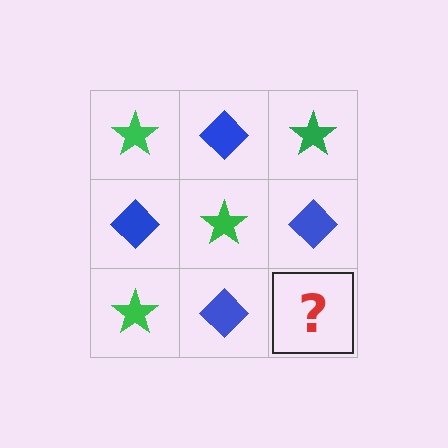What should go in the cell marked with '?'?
The missing cell should contain a green star.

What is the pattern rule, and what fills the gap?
The rule is that it alternates green star and blue diamond in a checkerboard pattern. The gap should be filled with a green star.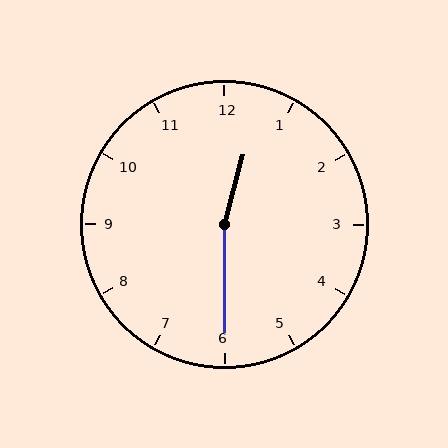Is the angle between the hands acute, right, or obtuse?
It is obtuse.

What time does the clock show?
12:30.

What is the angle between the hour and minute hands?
Approximately 165 degrees.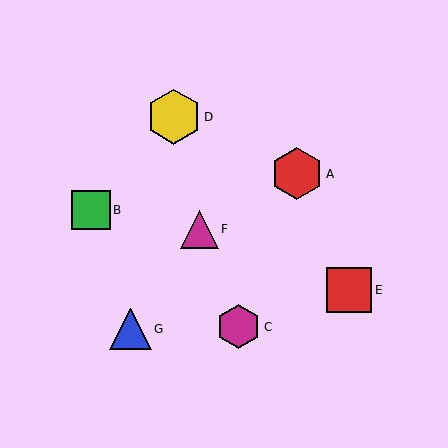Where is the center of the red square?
The center of the red square is at (349, 290).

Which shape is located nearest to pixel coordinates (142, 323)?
The blue triangle (labeled G) at (130, 329) is nearest to that location.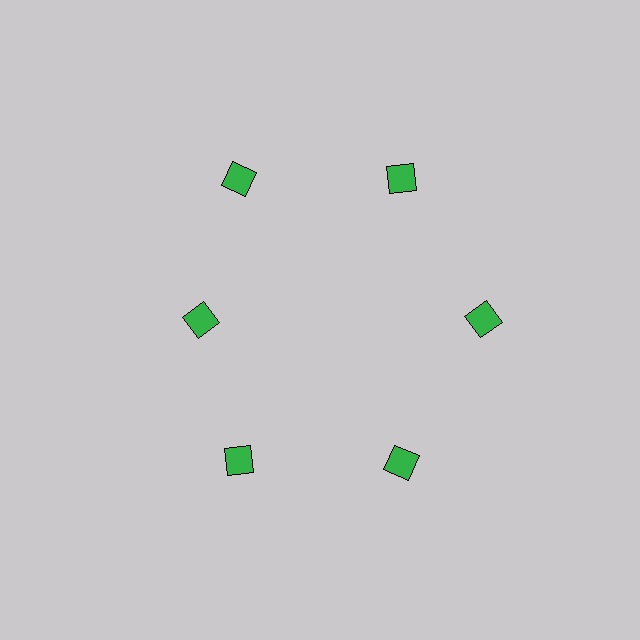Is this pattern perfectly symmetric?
No. The 6 green squares are arranged in a ring, but one element near the 9 o'clock position is pulled inward toward the center, breaking the 6-fold rotational symmetry.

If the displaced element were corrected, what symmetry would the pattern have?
It would have 6-fold rotational symmetry — the pattern would map onto itself every 60 degrees.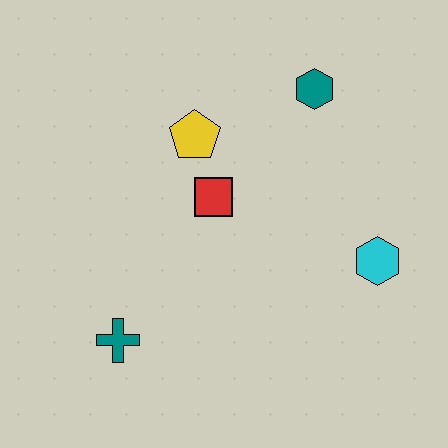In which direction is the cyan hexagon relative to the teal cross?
The cyan hexagon is to the right of the teal cross.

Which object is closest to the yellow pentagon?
The red square is closest to the yellow pentagon.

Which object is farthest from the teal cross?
The teal hexagon is farthest from the teal cross.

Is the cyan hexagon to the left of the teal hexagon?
No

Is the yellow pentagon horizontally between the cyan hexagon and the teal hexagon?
No